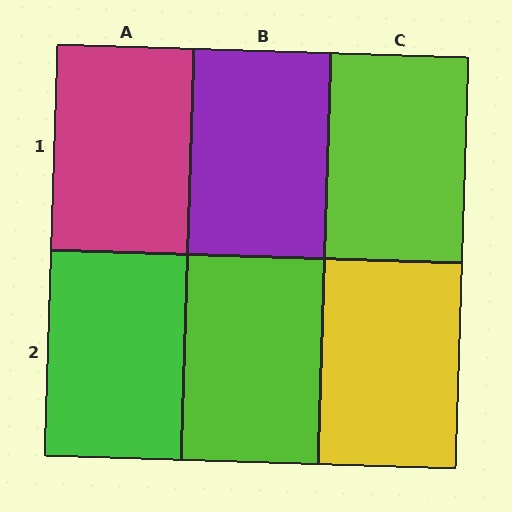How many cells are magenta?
1 cell is magenta.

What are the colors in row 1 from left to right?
Magenta, purple, lime.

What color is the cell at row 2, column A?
Green.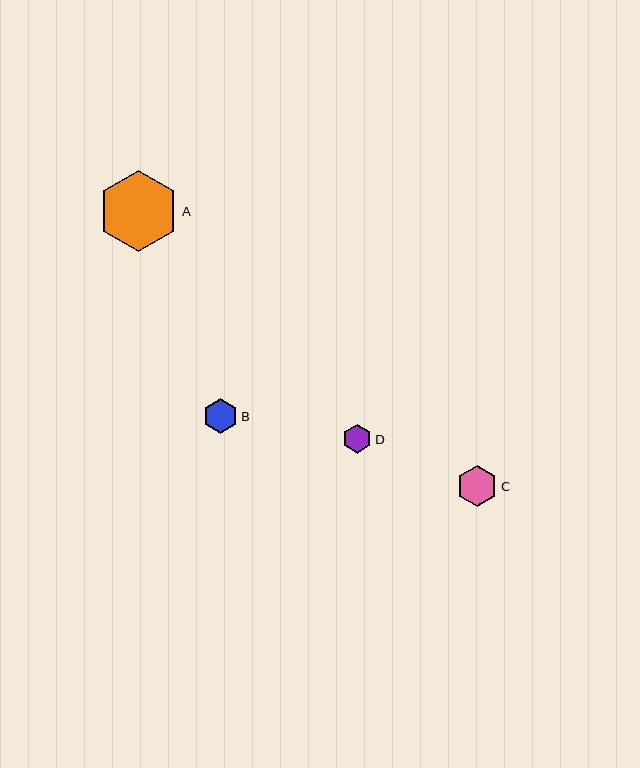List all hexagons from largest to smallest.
From largest to smallest: A, C, B, D.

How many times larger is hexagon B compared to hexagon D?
Hexagon B is approximately 1.2 times the size of hexagon D.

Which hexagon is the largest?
Hexagon A is the largest with a size of approximately 81 pixels.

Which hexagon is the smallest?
Hexagon D is the smallest with a size of approximately 29 pixels.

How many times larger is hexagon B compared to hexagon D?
Hexagon B is approximately 1.2 times the size of hexagon D.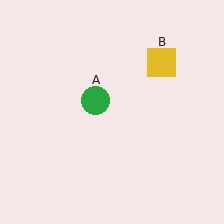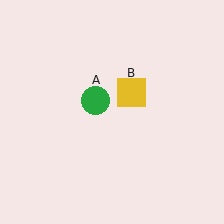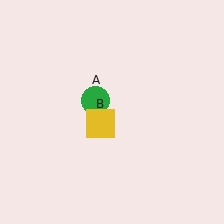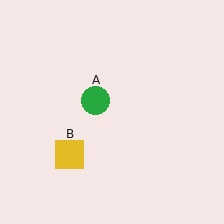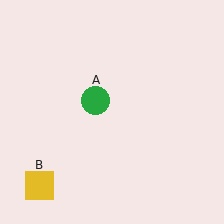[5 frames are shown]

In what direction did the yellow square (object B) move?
The yellow square (object B) moved down and to the left.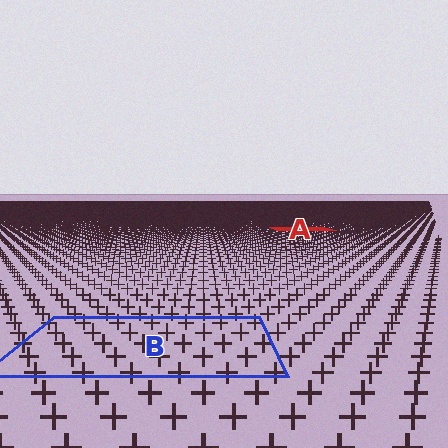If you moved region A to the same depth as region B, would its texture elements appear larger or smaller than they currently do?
They would appear larger. At a closer depth, the same texture elements are projected at a bigger on-screen size.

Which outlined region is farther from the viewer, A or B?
Region A is farther from the viewer — the texture elements inside it appear smaller and more densely packed.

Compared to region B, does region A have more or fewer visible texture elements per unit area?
Region A has more texture elements per unit area — they are packed more densely because it is farther away.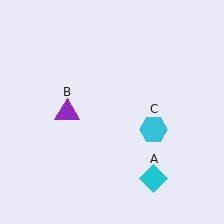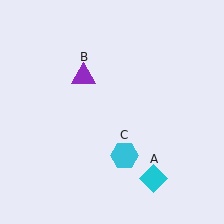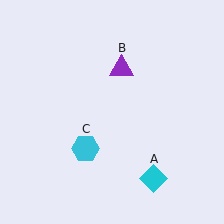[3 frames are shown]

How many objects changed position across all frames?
2 objects changed position: purple triangle (object B), cyan hexagon (object C).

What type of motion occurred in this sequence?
The purple triangle (object B), cyan hexagon (object C) rotated clockwise around the center of the scene.